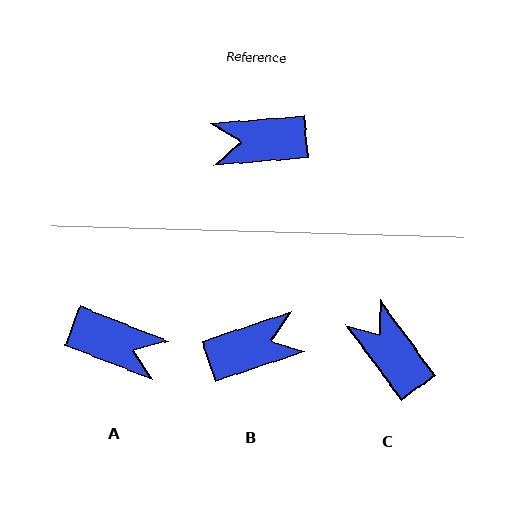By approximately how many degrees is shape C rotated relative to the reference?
Approximately 58 degrees clockwise.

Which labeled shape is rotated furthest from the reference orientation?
B, about 167 degrees away.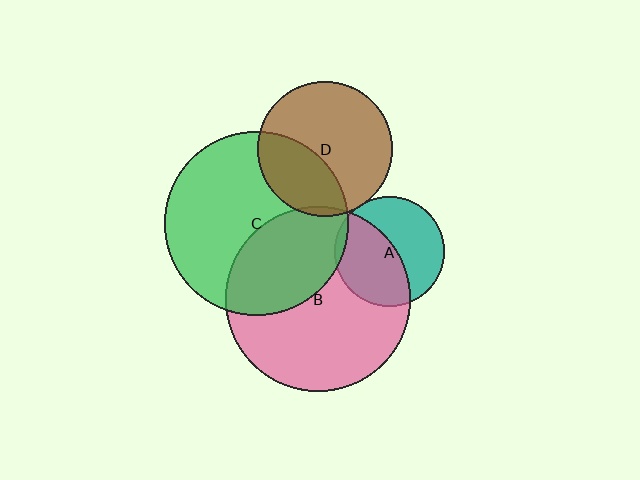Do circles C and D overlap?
Yes.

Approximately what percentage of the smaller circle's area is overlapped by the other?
Approximately 35%.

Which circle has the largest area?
Circle B (pink).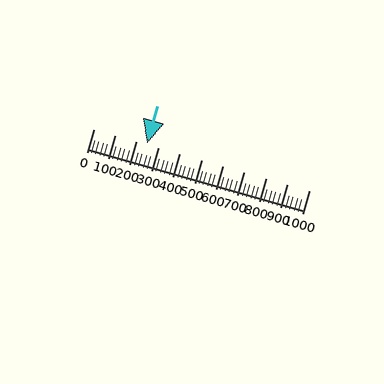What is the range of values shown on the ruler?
The ruler shows values from 0 to 1000.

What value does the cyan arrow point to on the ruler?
The cyan arrow points to approximately 247.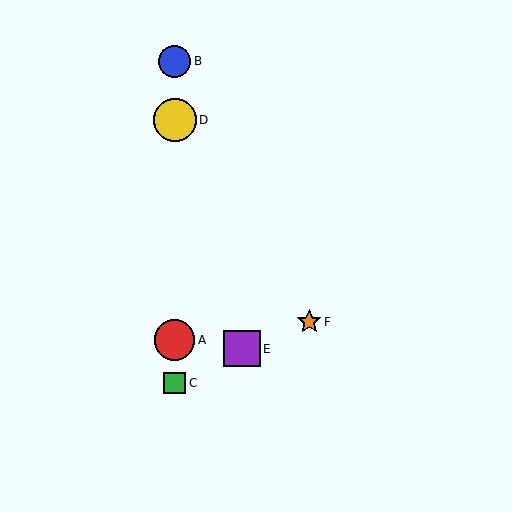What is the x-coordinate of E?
Object E is at x≈242.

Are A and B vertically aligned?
Yes, both are at x≈175.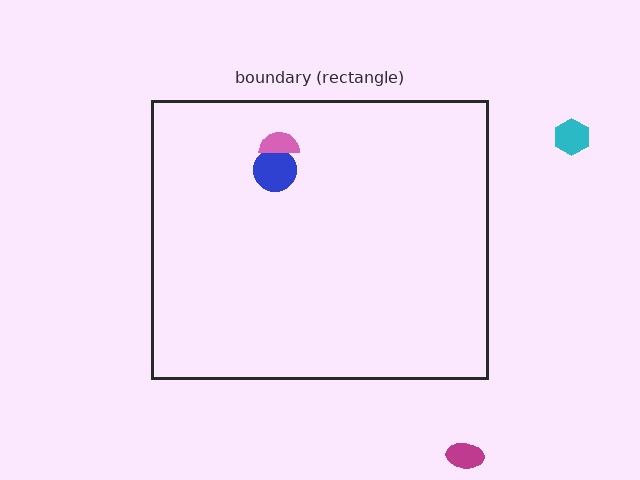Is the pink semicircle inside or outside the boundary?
Inside.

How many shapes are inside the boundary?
2 inside, 2 outside.